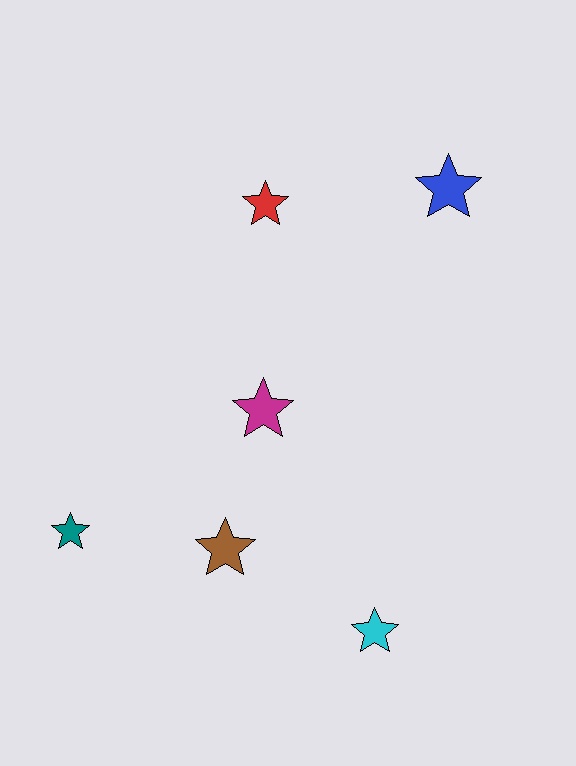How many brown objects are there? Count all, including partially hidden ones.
There is 1 brown object.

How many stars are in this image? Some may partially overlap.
There are 6 stars.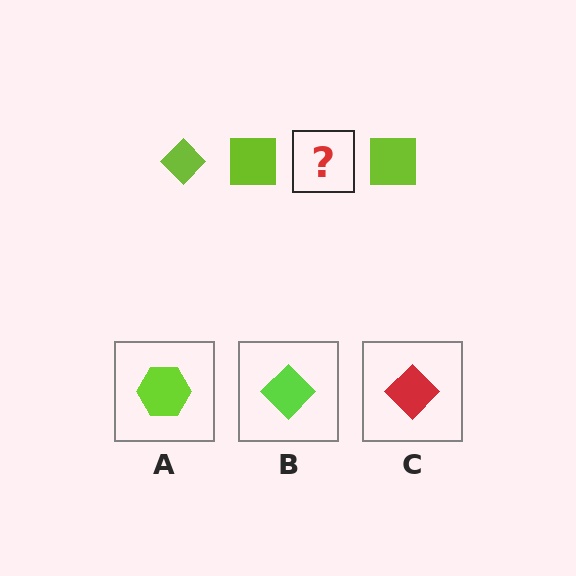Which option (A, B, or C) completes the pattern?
B.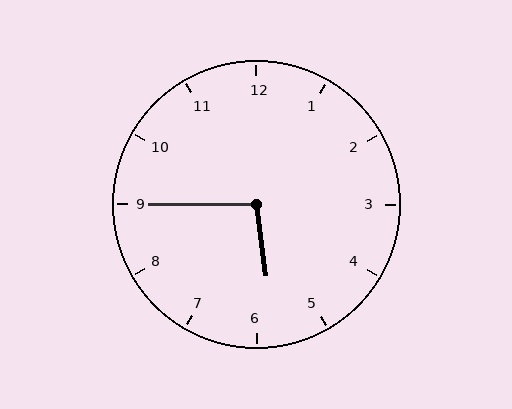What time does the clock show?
5:45.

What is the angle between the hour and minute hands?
Approximately 98 degrees.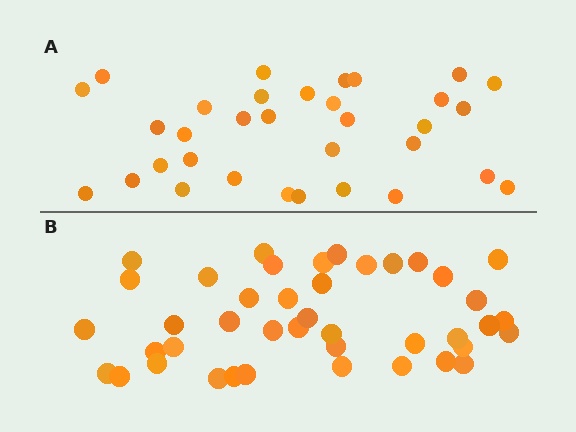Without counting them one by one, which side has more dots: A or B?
Region B (the bottom region) has more dots.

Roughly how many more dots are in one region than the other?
Region B has roughly 8 or so more dots than region A.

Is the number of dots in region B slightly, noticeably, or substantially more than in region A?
Region B has noticeably more, but not dramatically so. The ratio is roughly 1.3 to 1.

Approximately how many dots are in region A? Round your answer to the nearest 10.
About 30 dots. (The exact count is 33, which rounds to 30.)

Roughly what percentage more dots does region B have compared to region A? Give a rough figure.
About 25% more.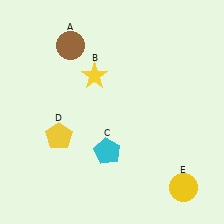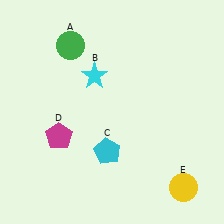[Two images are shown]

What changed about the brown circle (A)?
In Image 1, A is brown. In Image 2, it changed to green.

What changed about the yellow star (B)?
In Image 1, B is yellow. In Image 2, it changed to cyan.